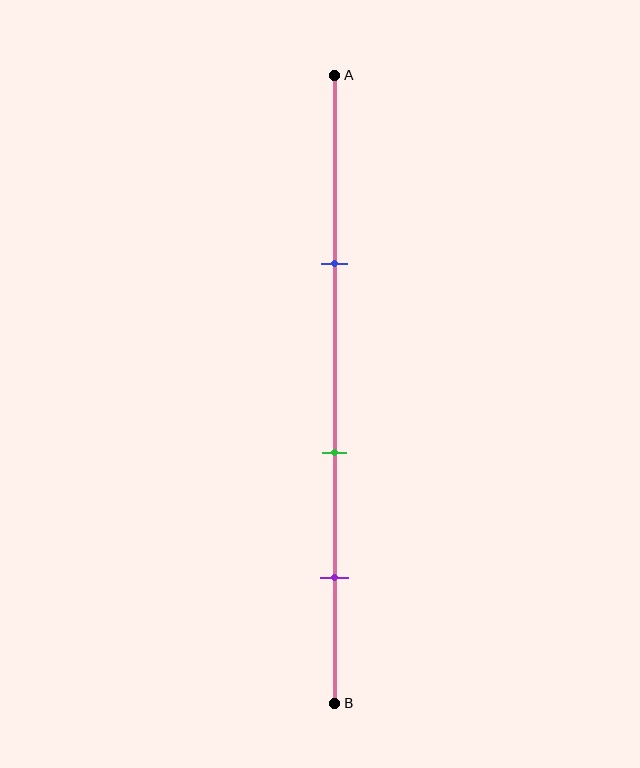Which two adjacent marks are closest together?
The green and purple marks are the closest adjacent pair.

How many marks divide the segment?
There are 3 marks dividing the segment.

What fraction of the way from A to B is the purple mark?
The purple mark is approximately 80% (0.8) of the way from A to B.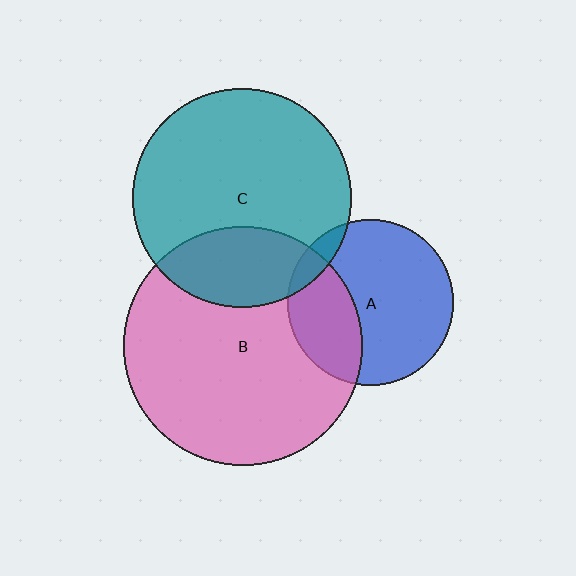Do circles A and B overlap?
Yes.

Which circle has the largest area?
Circle B (pink).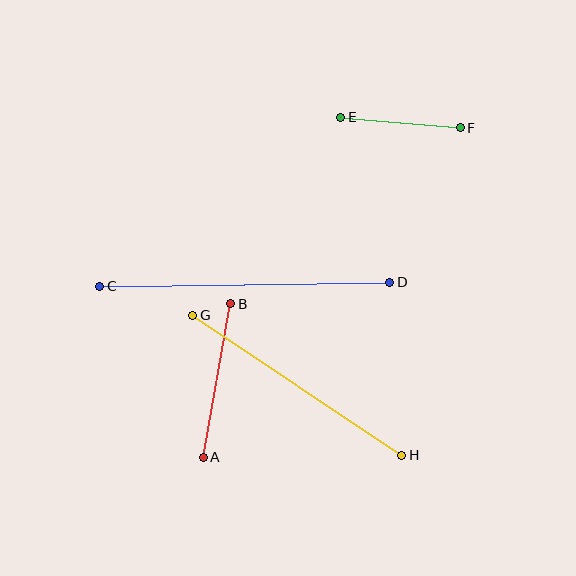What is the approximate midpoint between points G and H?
The midpoint is at approximately (297, 385) pixels.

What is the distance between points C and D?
The distance is approximately 290 pixels.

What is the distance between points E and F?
The distance is approximately 120 pixels.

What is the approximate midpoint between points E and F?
The midpoint is at approximately (401, 122) pixels.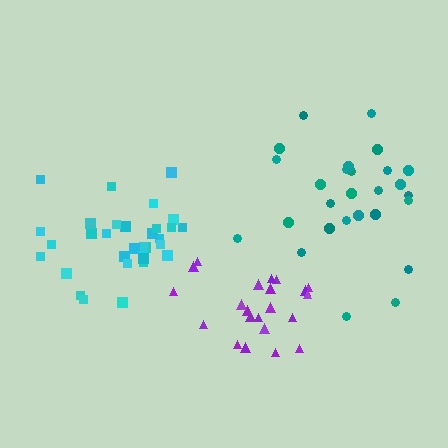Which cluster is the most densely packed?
Cyan.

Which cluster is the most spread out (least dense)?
Teal.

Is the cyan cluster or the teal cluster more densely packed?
Cyan.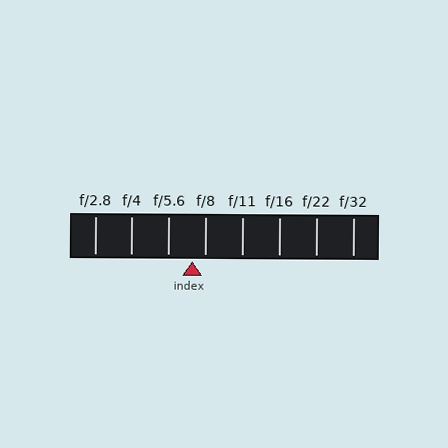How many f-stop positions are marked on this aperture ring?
There are 8 f-stop positions marked.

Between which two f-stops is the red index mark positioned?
The index mark is between f/5.6 and f/8.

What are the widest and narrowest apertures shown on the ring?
The widest aperture shown is f/2.8 and the narrowest is f/32.